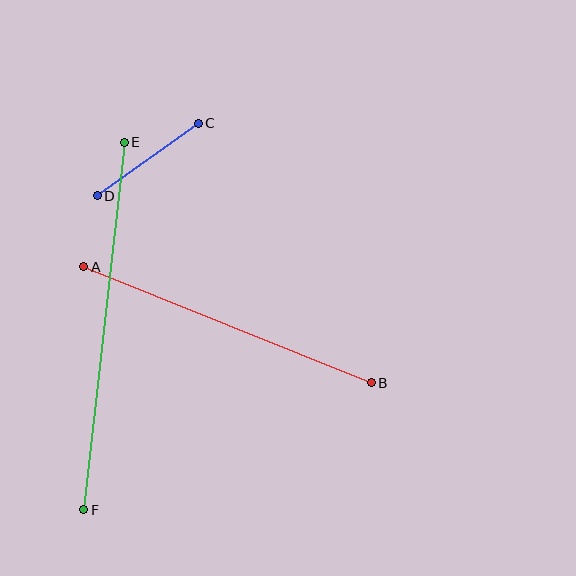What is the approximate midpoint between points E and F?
The midpoint is at approximately (104, 326) pixels.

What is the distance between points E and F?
The distance is approximately 370 pixels.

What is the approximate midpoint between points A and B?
The midpoint is at approximately (227, 325) pixels.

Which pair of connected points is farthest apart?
Points E and F are farthest apart.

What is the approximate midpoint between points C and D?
The midpoint is at approximately (148, 159) pixels.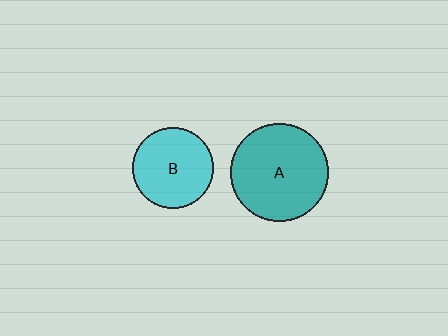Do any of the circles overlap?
No, none of the circles overlap.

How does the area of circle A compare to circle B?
Approximately 1.5 times.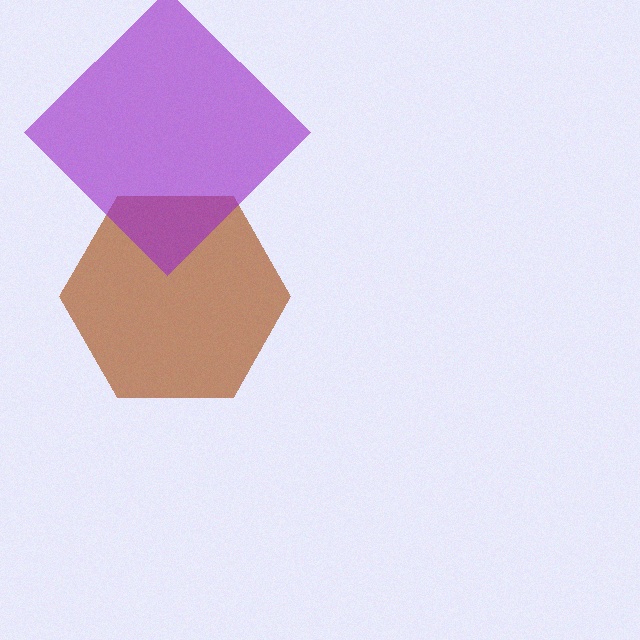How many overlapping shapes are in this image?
There are 2 overlapping shapes in the image.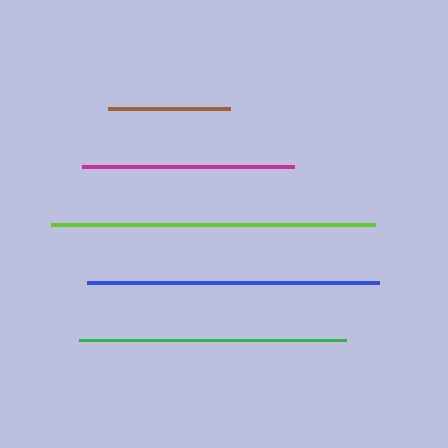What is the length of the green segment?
The green segment is approximately 268 pixels long.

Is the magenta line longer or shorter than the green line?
The green line is longer than the magenta line.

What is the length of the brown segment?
The brown segment is approximately 123 pixels long.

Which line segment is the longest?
The lime line is the longest at approximately 324 pixels.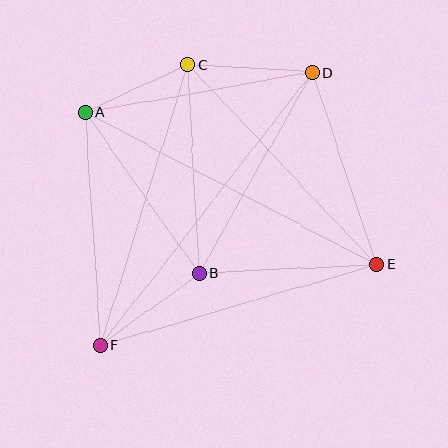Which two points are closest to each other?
Points A and C are closest to each other.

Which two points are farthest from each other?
Points D and F are farthest from each other.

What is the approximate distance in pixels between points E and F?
The distance between E and F is approximately 288 pixels.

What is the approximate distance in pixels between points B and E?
The distance between B and E is approximately 178 pixels.